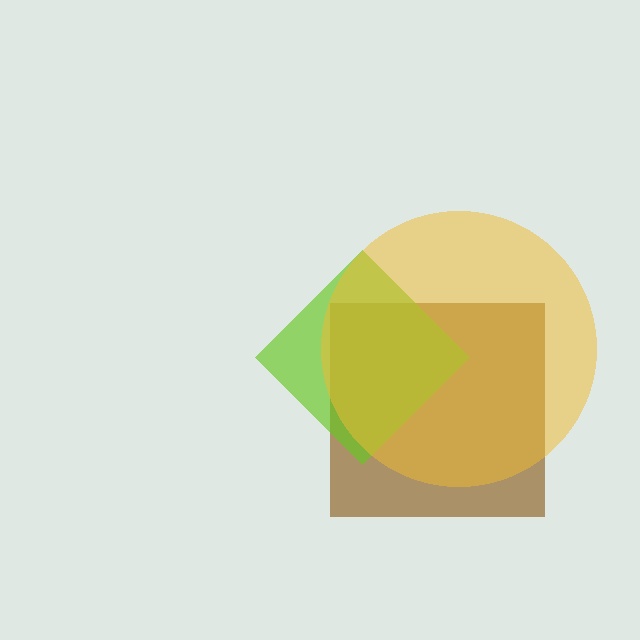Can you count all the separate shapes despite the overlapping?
Yes, there are 3 separate shapes.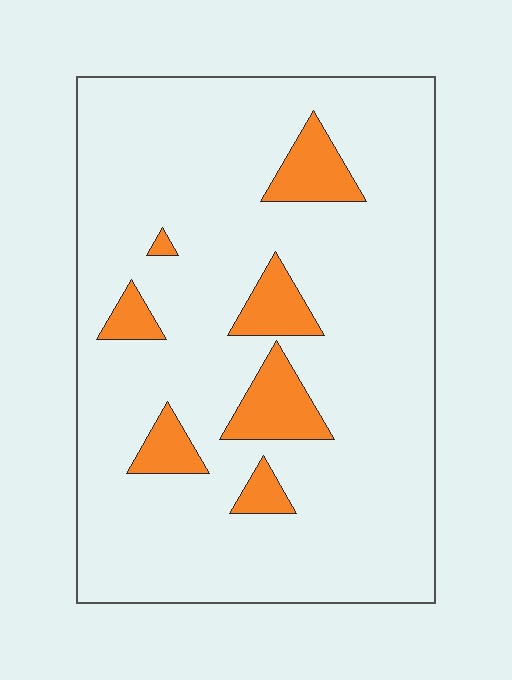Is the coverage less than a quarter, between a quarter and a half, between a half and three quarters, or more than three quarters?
Less than a quarter.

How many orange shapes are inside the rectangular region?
7.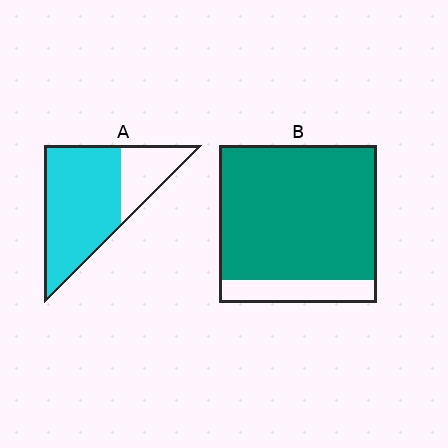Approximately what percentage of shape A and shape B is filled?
A is approximately 75% and B is approximately 85%.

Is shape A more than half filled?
Yes.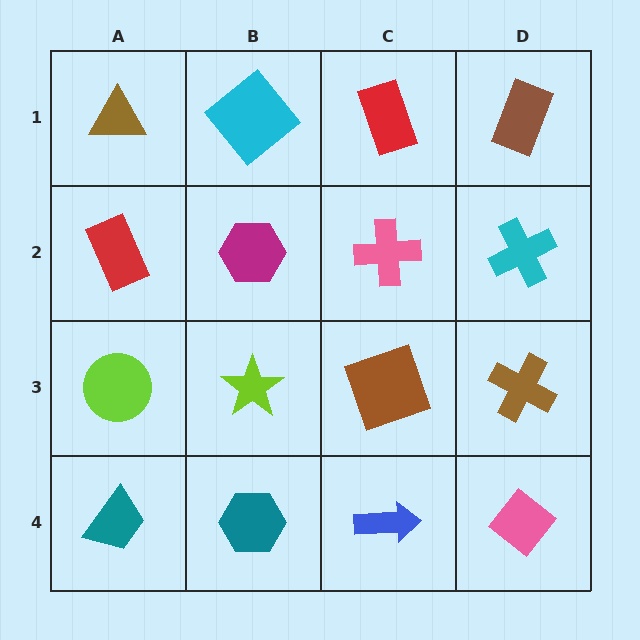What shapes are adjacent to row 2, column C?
A red rectangle (row 1, column C), a brown square (row 3, column C), a magenta hexagon (row 2, column B), a cyan cross (row 2, column D).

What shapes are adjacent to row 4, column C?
A brown square (row 3, column C), a teal hexagon (row 4, column B), a pink diamond (row 4, column D).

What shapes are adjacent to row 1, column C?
A pink cross (row 2, column C), a cyan diamond (row 1, column B), a brown rectangle (row 1, column D).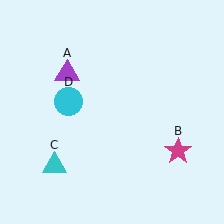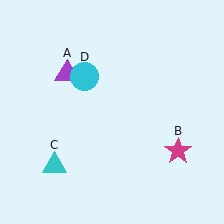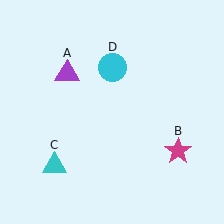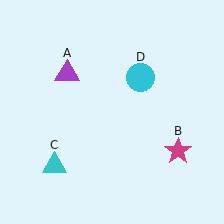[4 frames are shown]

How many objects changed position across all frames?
1 object changed position: cyan circle (object D).